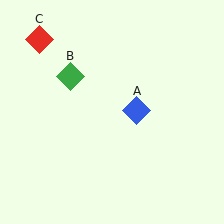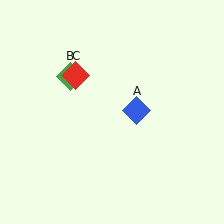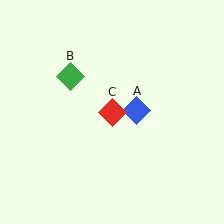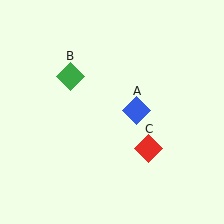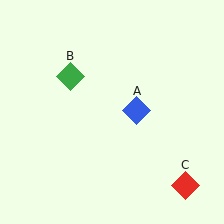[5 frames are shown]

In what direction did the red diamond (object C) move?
The red diamond (object C) moved down and to the right.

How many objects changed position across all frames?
1 object changed position: red diamond (object C).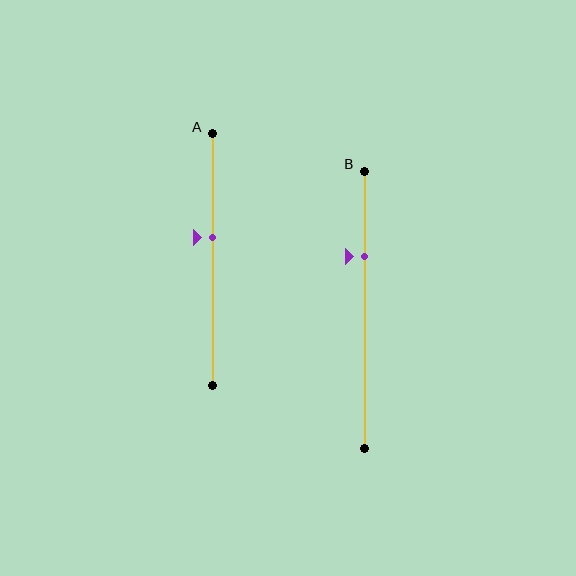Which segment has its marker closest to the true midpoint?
Segment A has its marker closest to the true midpoint.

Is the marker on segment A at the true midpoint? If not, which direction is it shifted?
No, the marker on segment A is shifted upward by about 9% of the segment length.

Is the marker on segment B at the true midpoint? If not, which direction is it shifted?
No, the marker on segment B is shifted upward by about 19% of the segment length.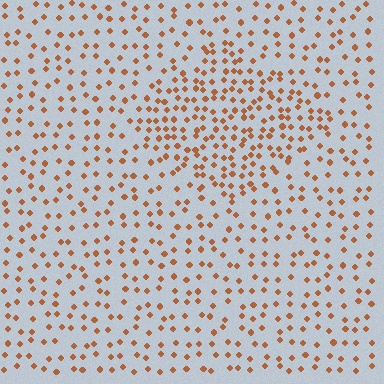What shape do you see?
I see a diamond.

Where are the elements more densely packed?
The elements are more densely packed inside the diamond boundary.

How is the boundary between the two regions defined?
The boundary is defined by a change in element density (approximately 1.9x ratio). All elements are the same color, size, and shape.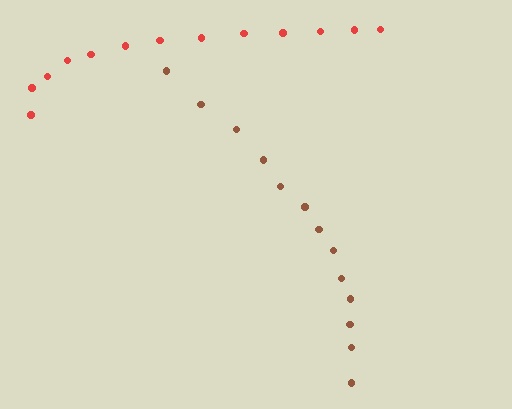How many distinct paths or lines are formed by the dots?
There are 2 distinct paths.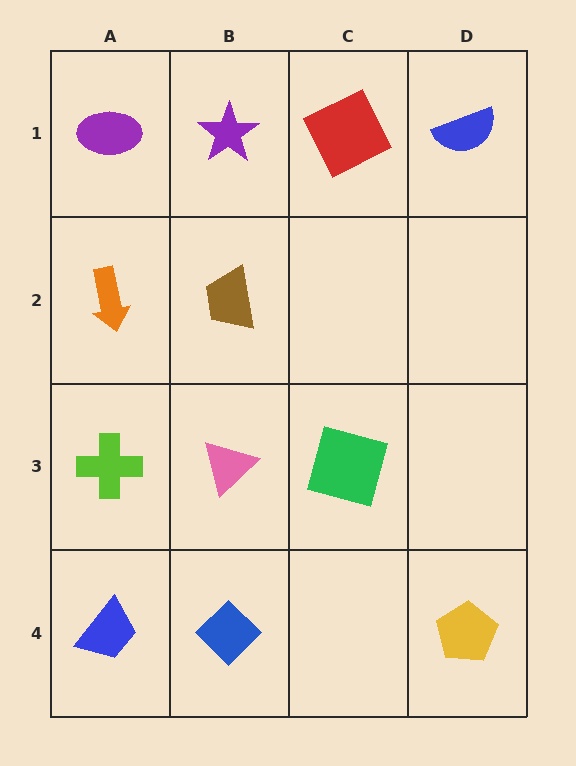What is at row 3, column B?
A pink triangle.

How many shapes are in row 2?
2 shapes.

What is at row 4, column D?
A yellow pentagon.